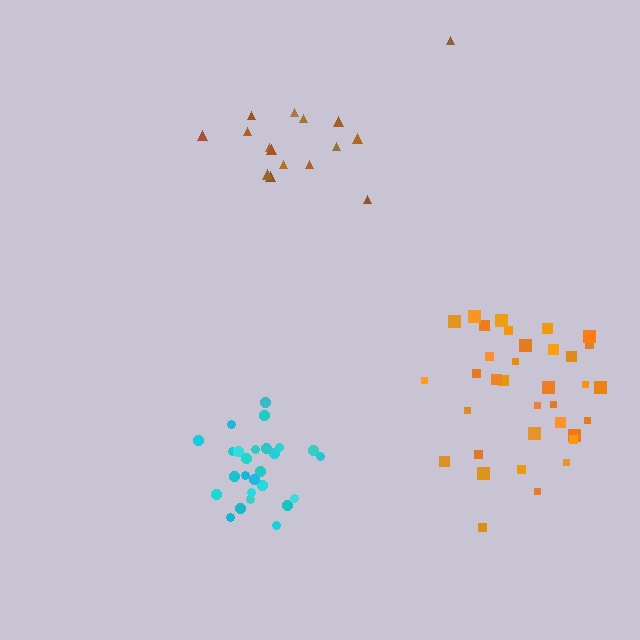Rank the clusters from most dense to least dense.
cyan, orange, brown.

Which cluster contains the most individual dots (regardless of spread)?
Orange (35).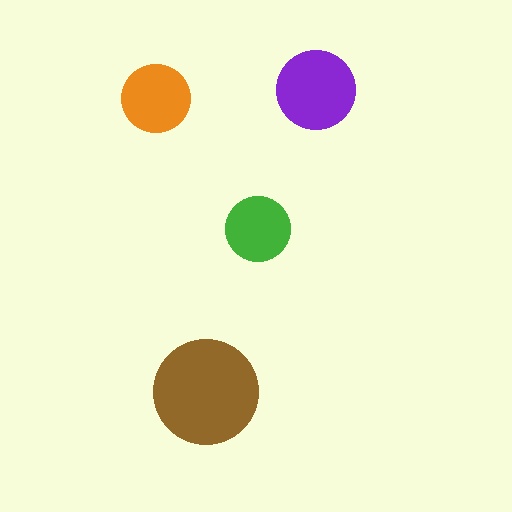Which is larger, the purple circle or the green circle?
The purple one.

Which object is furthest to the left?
The orange circle is leftmost.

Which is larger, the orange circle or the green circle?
The orange one.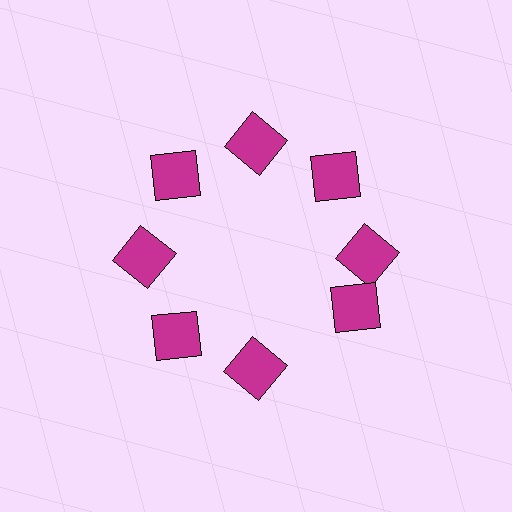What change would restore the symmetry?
The symmetry would be restored by rotating it back into even spacing with its neighbors so that all 8 squares sit at equal angles and equal distance from the center.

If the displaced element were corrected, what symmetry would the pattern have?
It would have 8-fold rotational symmetry — the pattern would map onto itself every 45 degrees.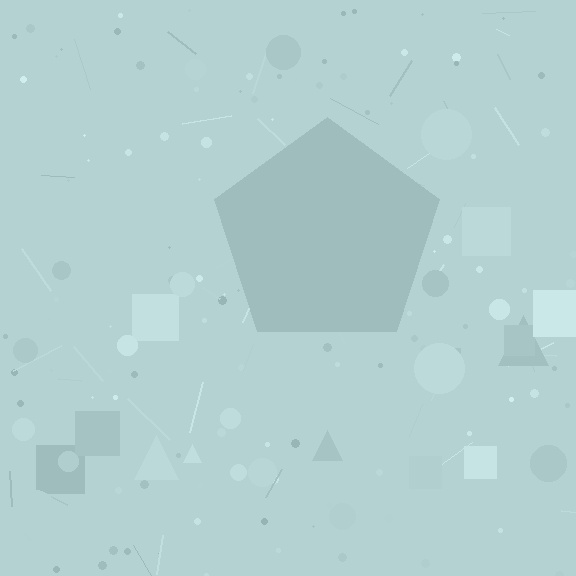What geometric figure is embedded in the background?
A pentagon is embedded in the background.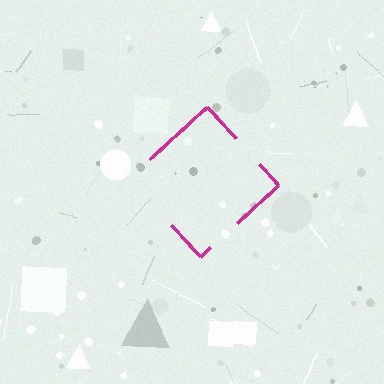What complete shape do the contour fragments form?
The contour fragments form a diamond.